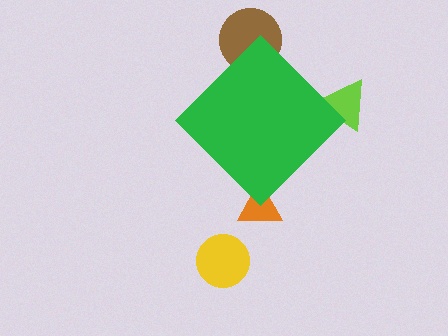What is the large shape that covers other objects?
A green diamond.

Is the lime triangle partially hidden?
Yes, the lime triangle is partially hidden behind the green diamond.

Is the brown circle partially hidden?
Yes, the brown circle is partially hidden behind the green diamond.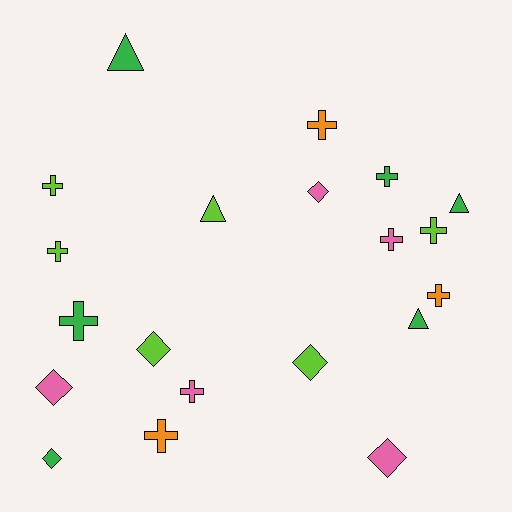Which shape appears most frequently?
Cross, with 10 objects.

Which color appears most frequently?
Lime, with 6 objects.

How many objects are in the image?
There are 20 objects.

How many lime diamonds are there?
There are 2 lime diamonds.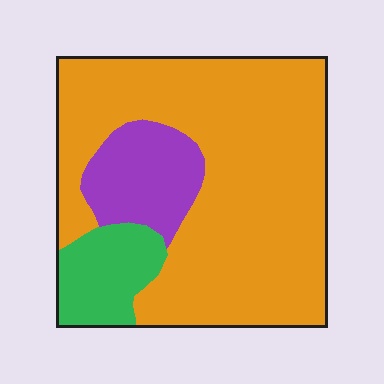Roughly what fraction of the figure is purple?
Purple takes up about one eighth (1/8) of the figure.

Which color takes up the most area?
Orange, at roughly 75%.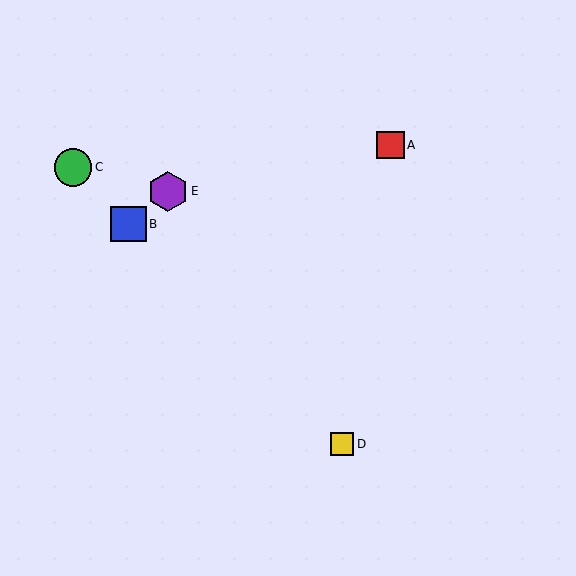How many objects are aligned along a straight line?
3 objects (B, C, D) are aligned along a straight line.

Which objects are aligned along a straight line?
Objects B, C, D are aligned along a straight line.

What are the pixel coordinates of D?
Object D is at (342, 444).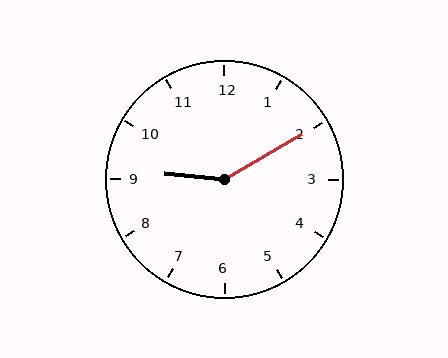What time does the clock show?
9:10.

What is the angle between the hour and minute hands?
Approximately 145 degrees.